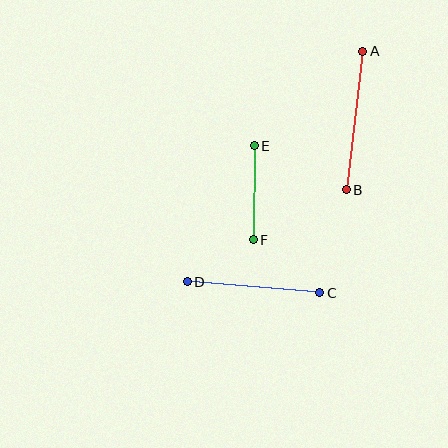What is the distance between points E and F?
The distance is approximately 94 pixels.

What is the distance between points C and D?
The distance is approximately 133 pixels.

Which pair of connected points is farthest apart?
Points A and B are farthest apart.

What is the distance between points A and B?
The distance is approximately 139 pixels.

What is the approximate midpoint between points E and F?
The midpoint is at approximately (254, 193) pixels.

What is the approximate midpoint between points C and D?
The midpoint is at approximately (254, 287) pixels.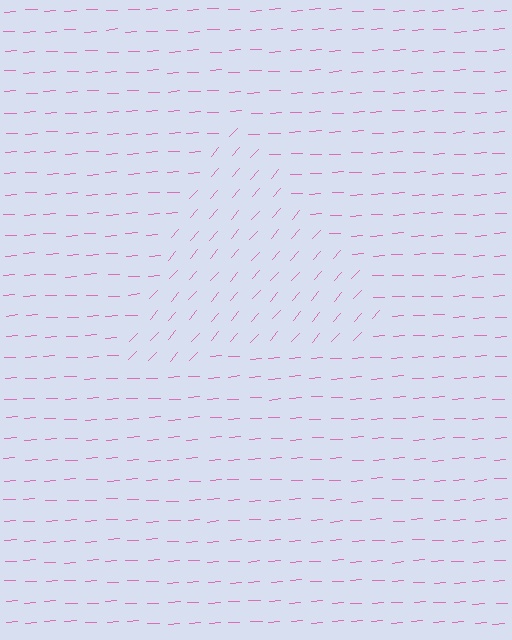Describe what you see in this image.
The image is filled with small pink line segments. A triangle region in the image has lines oriented differently from the surrounding lines, creating a visible texture boundary.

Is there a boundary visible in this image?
Yes, there is a texture boundary formed by a change in line orientation.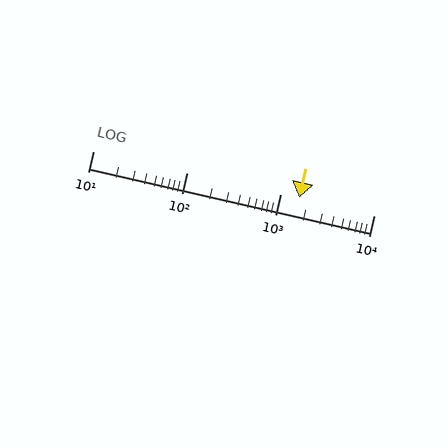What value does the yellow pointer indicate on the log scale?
The pointer indicates approximately 1600.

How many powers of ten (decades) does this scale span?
The scale spans 3 decades, from 10 to 10000.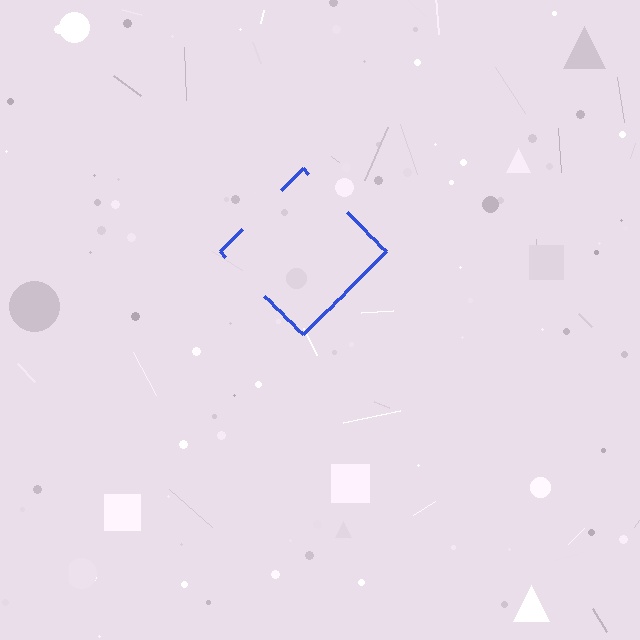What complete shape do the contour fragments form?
The contour fragments form a diamond.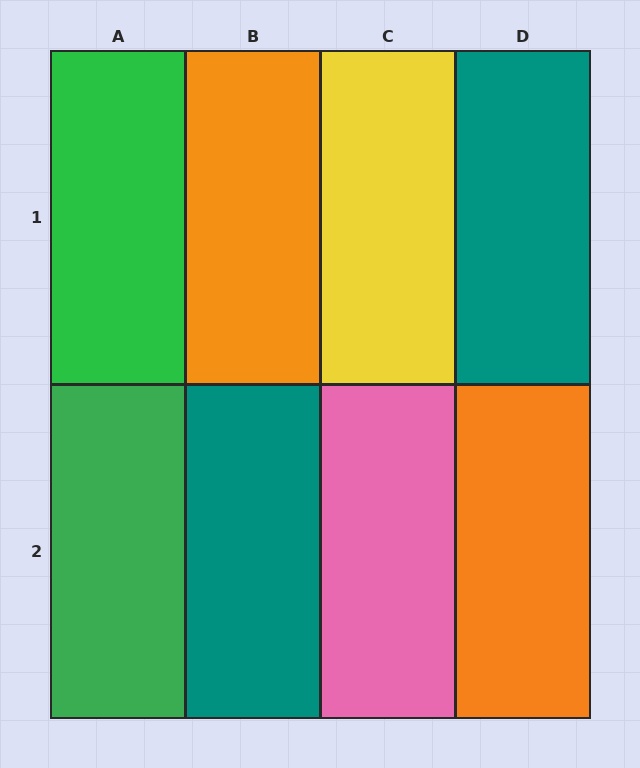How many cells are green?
2 cells are green.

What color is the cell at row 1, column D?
Teal.